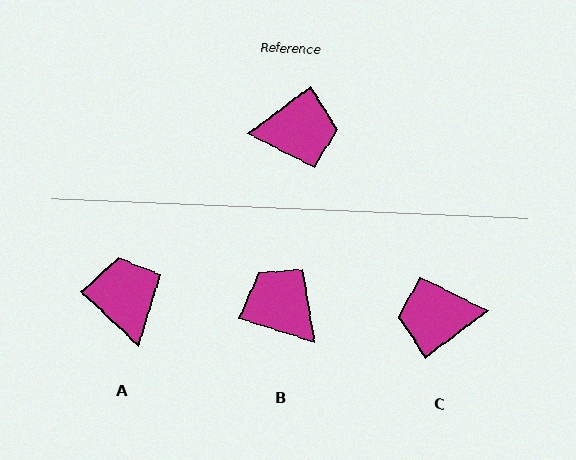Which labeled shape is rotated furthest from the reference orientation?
C, about 179 degrees away.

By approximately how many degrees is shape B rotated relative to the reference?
Approximately 125 degrees counter-clockwise.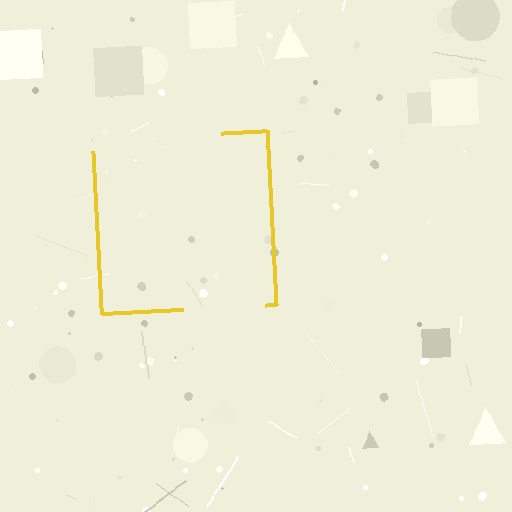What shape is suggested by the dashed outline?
The dashed outline suggests a square.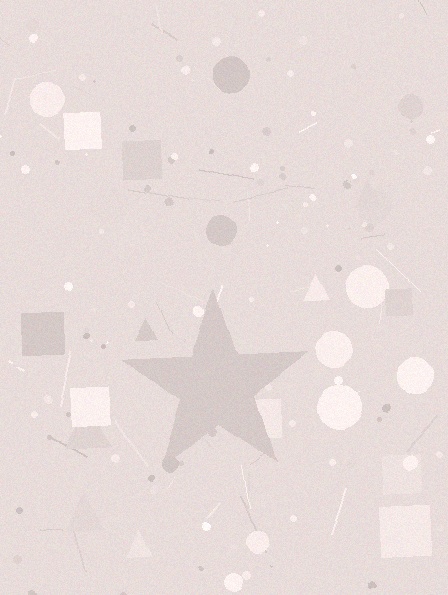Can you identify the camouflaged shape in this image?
The camouflaged shape is a star.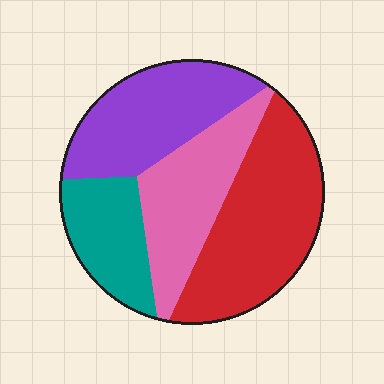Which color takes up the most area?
Red, at roughly 35%.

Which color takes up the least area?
Teal, at roughly 15%.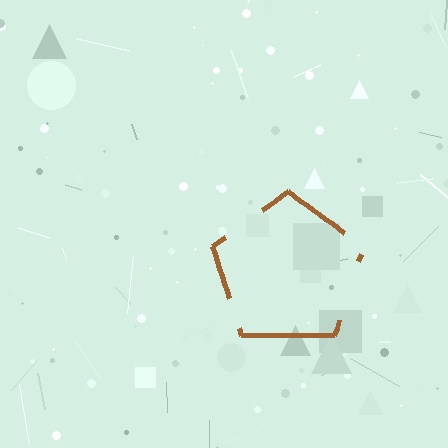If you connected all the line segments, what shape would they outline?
They would outline a pentagon.